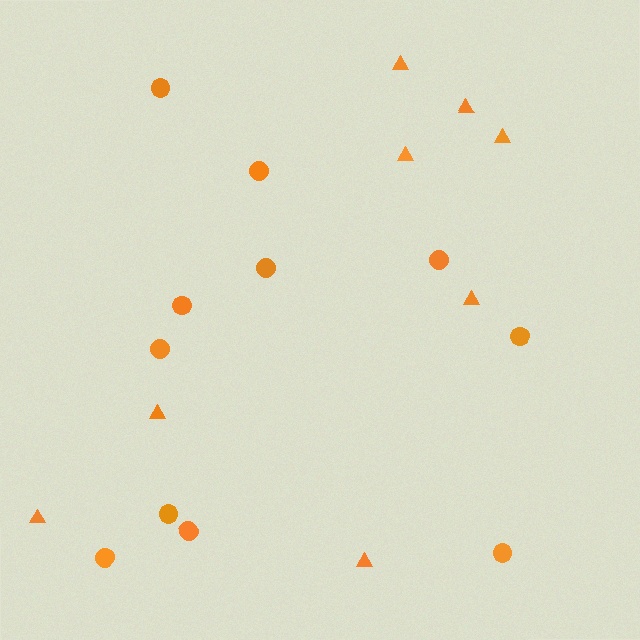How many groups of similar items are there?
There are 2 groups: one group of circles (11) and one group of triangles (8).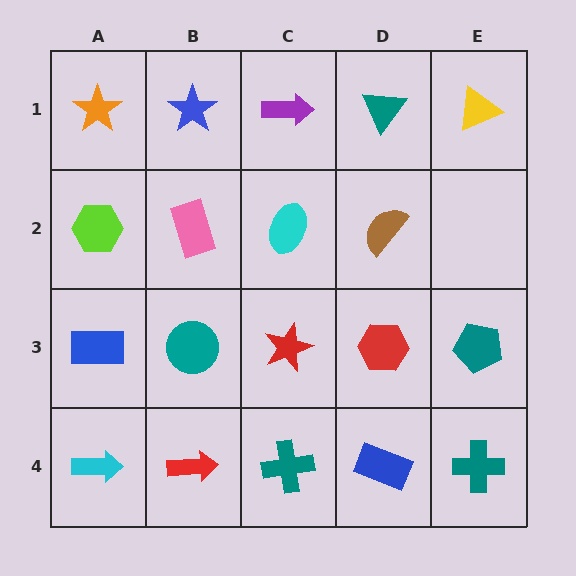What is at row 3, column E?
A teal pentagon.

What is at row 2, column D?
A brown semicircle.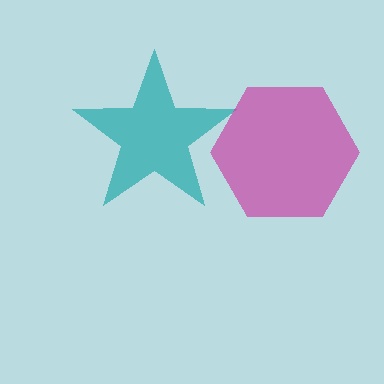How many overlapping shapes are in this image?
There are 2 overlapping shapes in the image.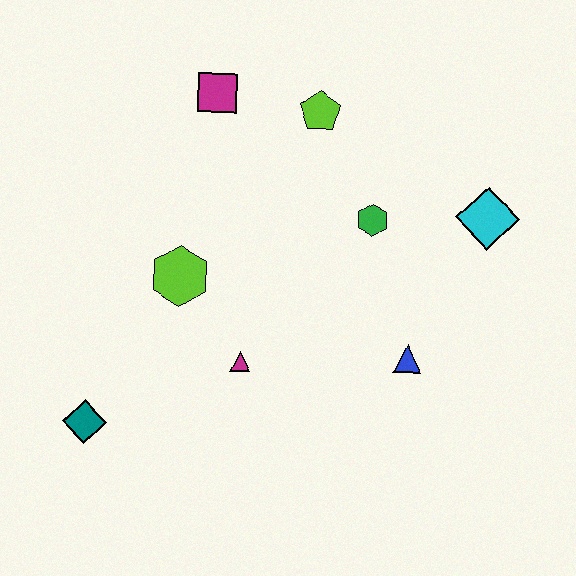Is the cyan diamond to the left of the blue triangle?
No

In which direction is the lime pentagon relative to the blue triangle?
The lime pentagon is above the blue triangle.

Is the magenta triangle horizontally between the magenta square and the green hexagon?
Yes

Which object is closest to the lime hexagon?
The magenta triangle is closest to the lime hexagon.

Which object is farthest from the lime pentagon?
The teal diamond is farthest from the lime pentagon.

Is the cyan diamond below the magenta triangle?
No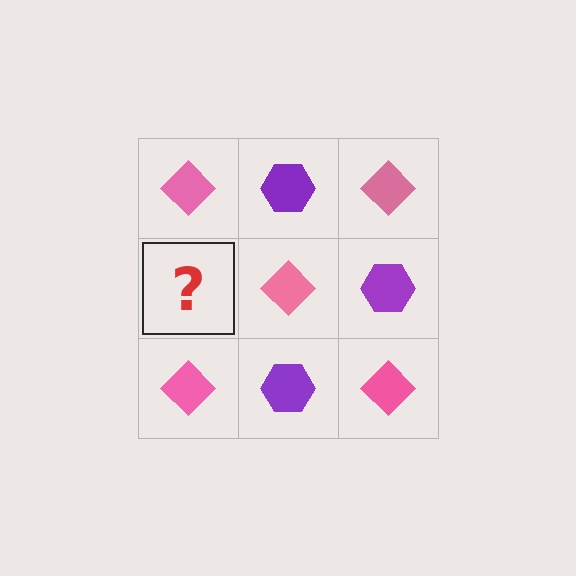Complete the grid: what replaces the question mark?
The question mark should be replaced with a purple hexagon.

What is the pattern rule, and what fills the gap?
The rule is that it alternates pink diamond and purple hexagon in a checkerboard pattern. The gap should be filled with a purple hexagon.